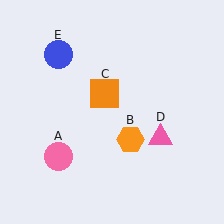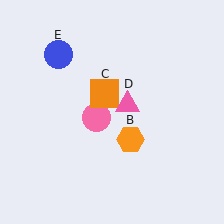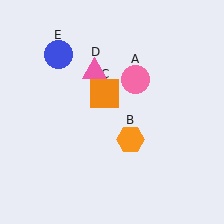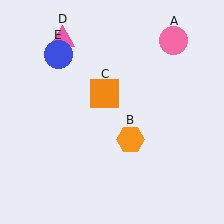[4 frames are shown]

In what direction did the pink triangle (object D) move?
The pink triangle (object D) moved up and to the left.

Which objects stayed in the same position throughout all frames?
Orange hexagon (object B) and orange square (object C) and blue circle (object E) remained stationary.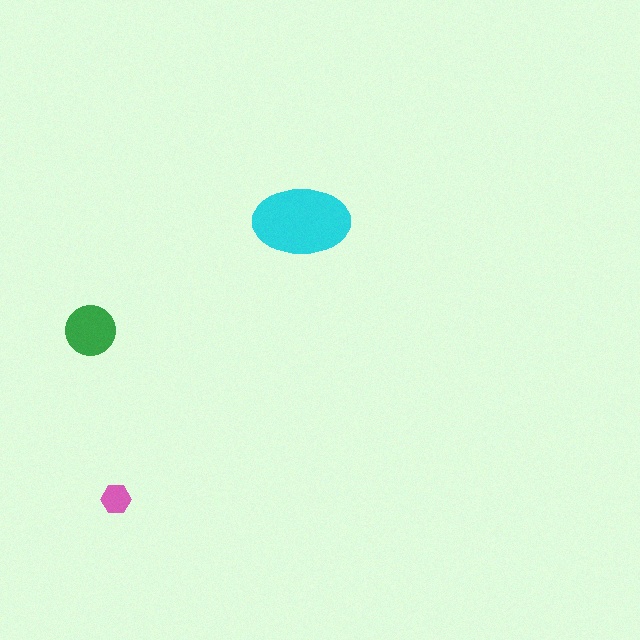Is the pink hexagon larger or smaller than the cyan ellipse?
Smaller.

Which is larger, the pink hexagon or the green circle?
The green circle.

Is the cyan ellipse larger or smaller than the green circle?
Larger.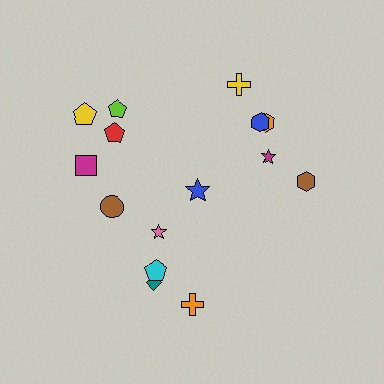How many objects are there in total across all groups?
There are 15 objects.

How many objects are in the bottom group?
There are 5 objects.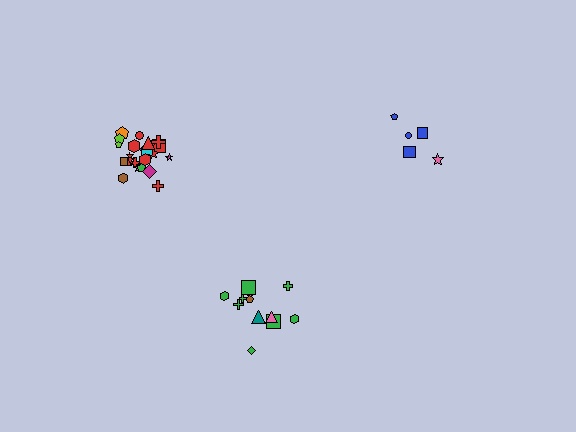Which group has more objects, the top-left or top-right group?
The top-left group.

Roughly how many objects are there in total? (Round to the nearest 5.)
Roughly 40 objects in total.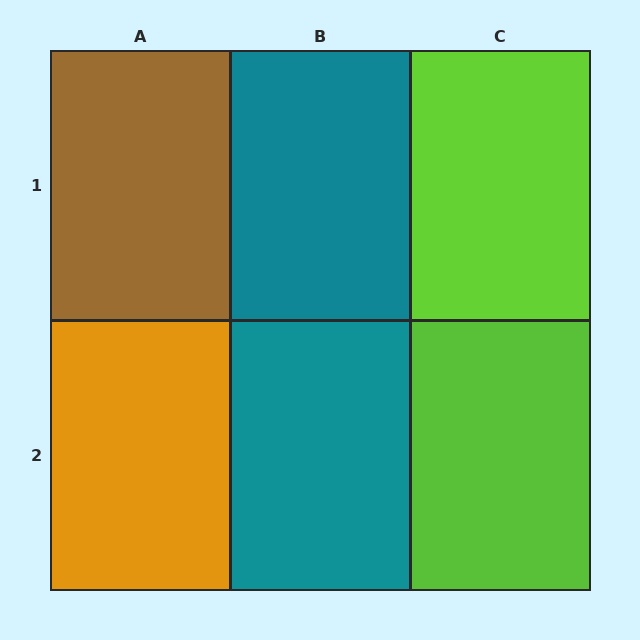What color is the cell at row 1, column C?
Lime.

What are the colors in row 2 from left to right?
Orange, teal, lime.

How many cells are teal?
2 cells are teal.